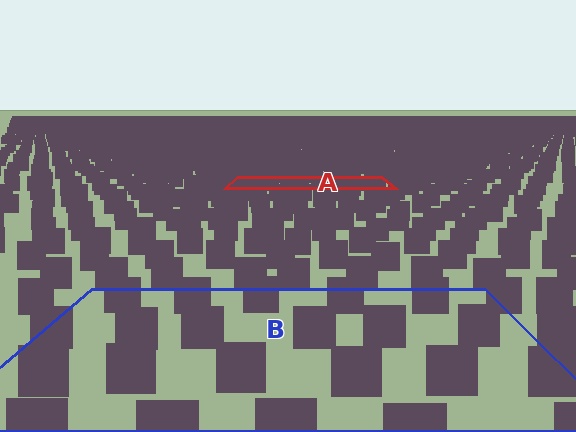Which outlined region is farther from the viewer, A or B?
Region A is farther from the viewer — the texture elements inside it appear smaller and more densely packed.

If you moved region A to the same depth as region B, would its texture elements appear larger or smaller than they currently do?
They would appear larger. At a closer depth, the same texture elements are projected at a bigger on-screen size.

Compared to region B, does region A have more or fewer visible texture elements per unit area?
Region A has more texture elements per unit area — they are packed more densely because it is farther away.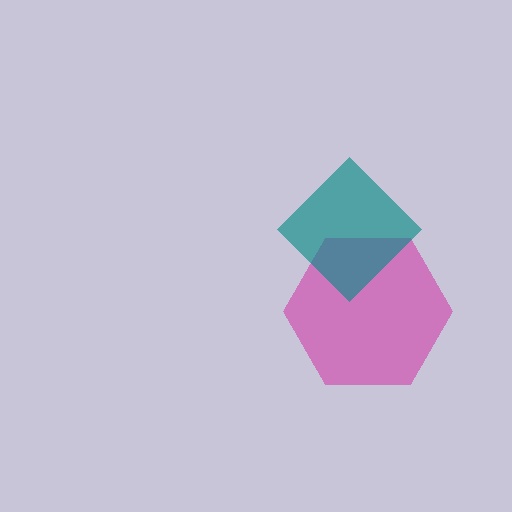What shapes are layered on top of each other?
The layered shapes are: a magenta hexagon, a teal diamond.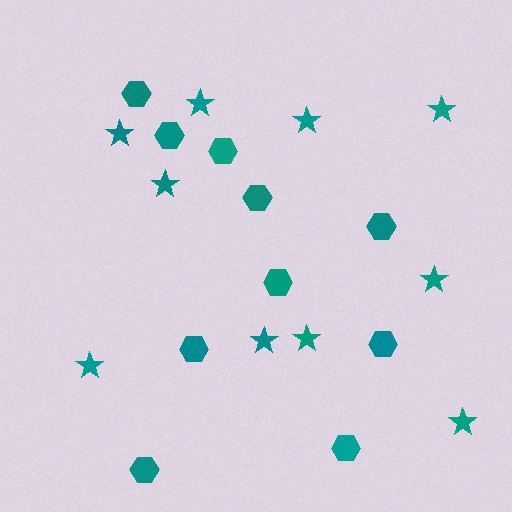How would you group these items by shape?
There are 2 groups: one group of stars (10) and one group of hexagons (10).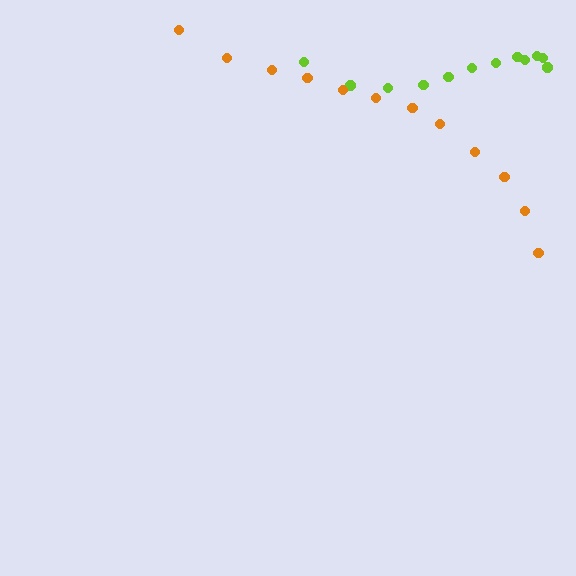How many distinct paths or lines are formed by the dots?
There are 2 distinct paths.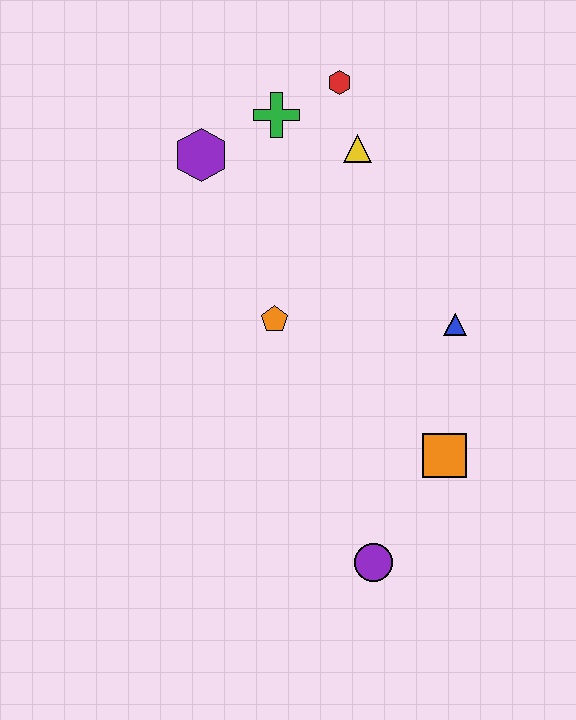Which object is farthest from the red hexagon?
The purple circle is farthest from the red hexagon.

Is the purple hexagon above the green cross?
No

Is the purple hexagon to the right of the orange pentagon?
No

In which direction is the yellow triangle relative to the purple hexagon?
The yellow triangle is to the right of the purple hexagon.